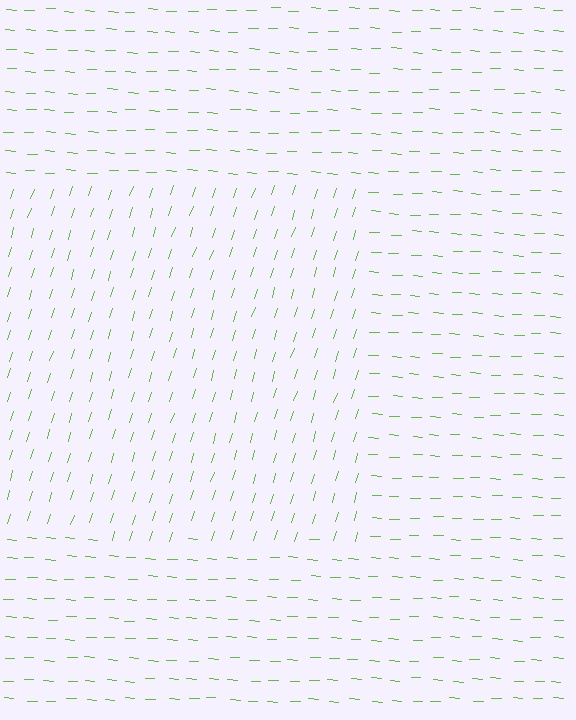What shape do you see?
I see a rectangle.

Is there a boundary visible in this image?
Yes, there is a texture boundary formed by a change in line orientation.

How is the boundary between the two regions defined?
The boundary is defined purely by a change in line orientation (approximately 76 degrees difference). All lines are the same color and thickness.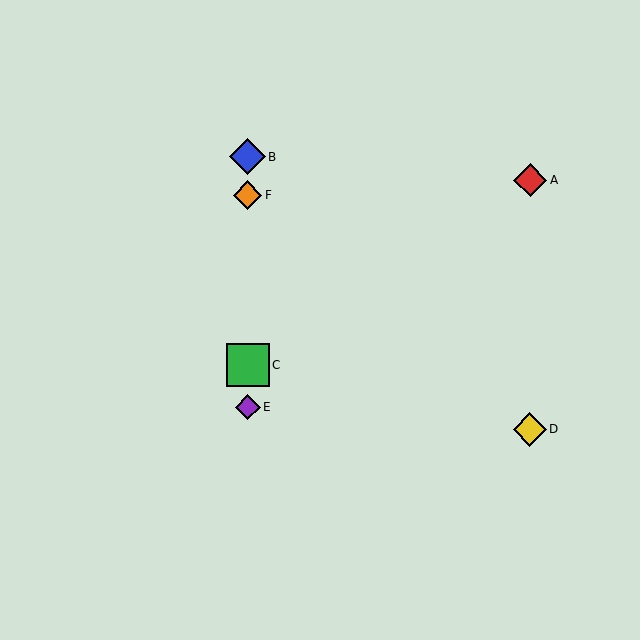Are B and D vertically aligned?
No, B is at x≈248 and D is at x≈530.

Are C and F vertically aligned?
Yes, both are at x≈248.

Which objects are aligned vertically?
Objects B, C, E, F are aligned vertically.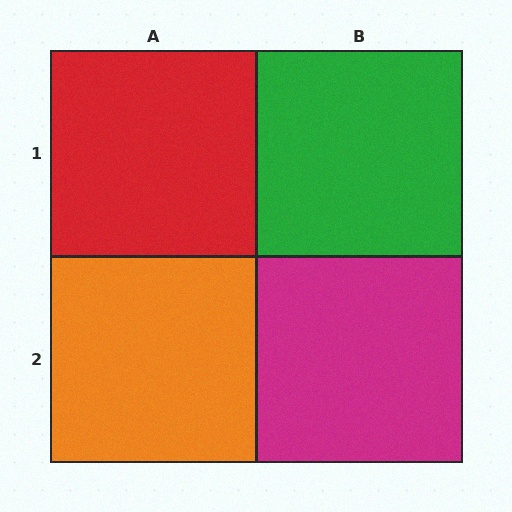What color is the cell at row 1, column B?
Green.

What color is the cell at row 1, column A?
Red.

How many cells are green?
1 cell is green.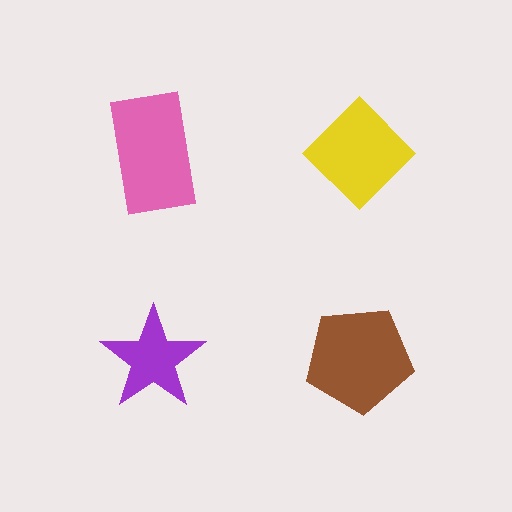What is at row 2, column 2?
A brown pentagon.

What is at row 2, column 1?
A purple star.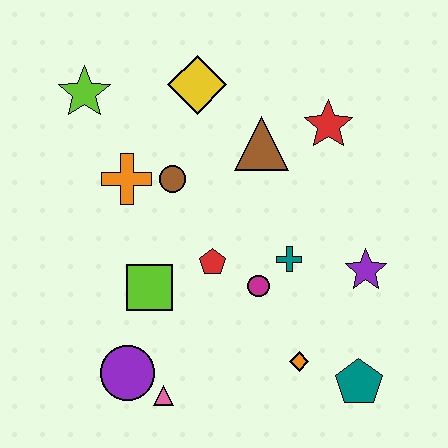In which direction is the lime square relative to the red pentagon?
The lime square is to the left of the red pentagon.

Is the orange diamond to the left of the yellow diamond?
No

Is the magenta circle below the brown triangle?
Yes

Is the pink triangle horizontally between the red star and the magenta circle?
No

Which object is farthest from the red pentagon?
The lime star is farthest from the red pentagon.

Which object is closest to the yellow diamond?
The brown triangle is closest to the yellow diamond.